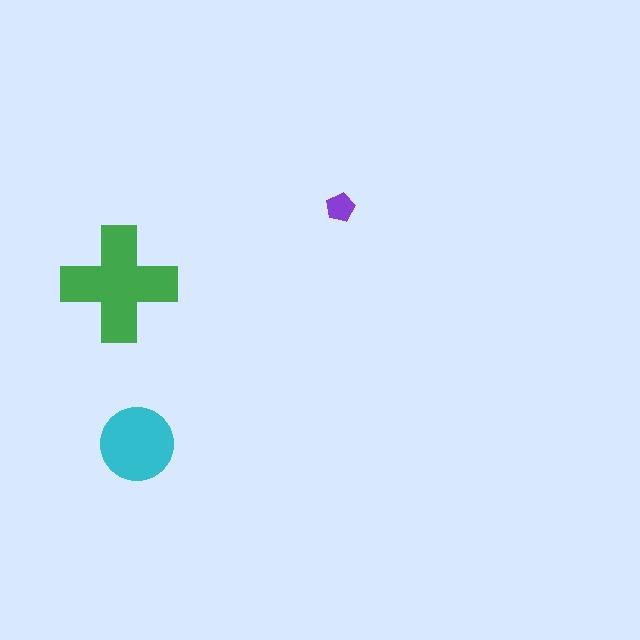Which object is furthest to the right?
The purple pentagon is rightmost.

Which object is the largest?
The green cross.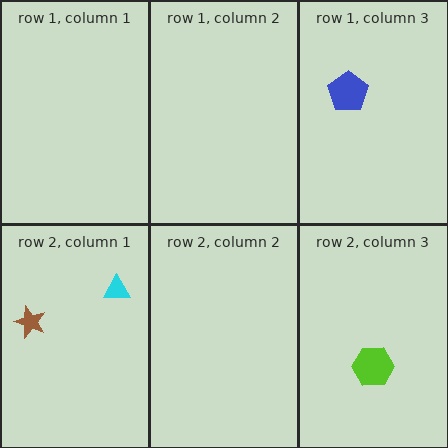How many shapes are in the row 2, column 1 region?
2.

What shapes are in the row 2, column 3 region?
The lime hexagon.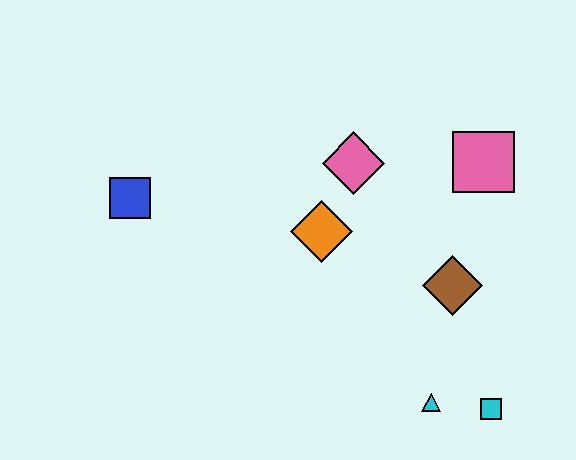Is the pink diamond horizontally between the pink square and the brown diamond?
No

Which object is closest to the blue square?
The orange diamond is closest to the blue square.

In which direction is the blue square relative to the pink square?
The blue square is to the left of the pink square.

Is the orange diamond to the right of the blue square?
Yes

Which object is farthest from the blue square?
The cyan square is farthest from the blue square.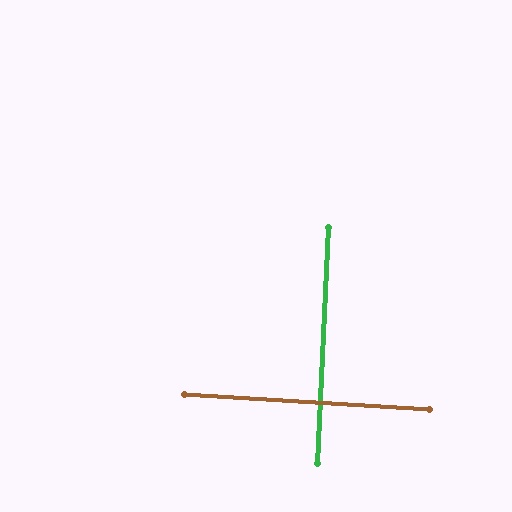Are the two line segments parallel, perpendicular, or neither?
Perpendicular — they meet at approximately 89°.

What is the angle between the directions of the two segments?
Approximately 89 degrees.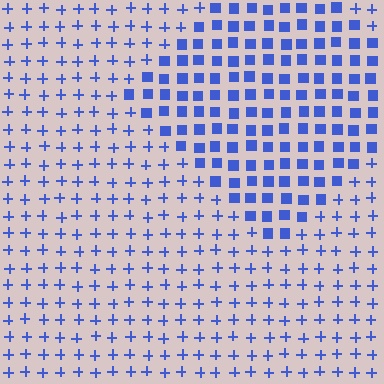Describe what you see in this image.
The image is filled with small blue elements arranged in a uniform grid. A diamond-shaped region contains squares, while the surrounding area contains plus signs. The boundary is defined purely by the change in element shape.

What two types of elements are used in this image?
The image uses squares inside the diamond region and plus signs outside it.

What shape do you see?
I see a diamond.